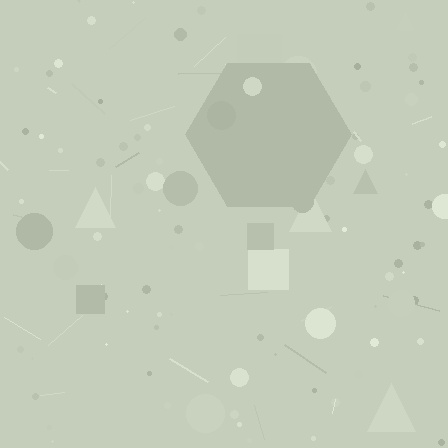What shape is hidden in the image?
A hexagon is hidden in the image.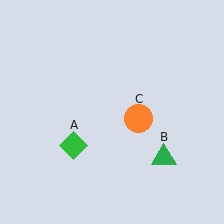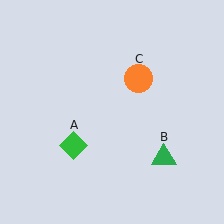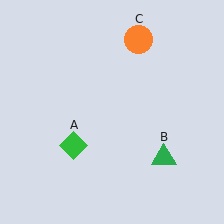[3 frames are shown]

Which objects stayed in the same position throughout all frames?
Green diamond (object A) and green triangle (object B) remained stationary.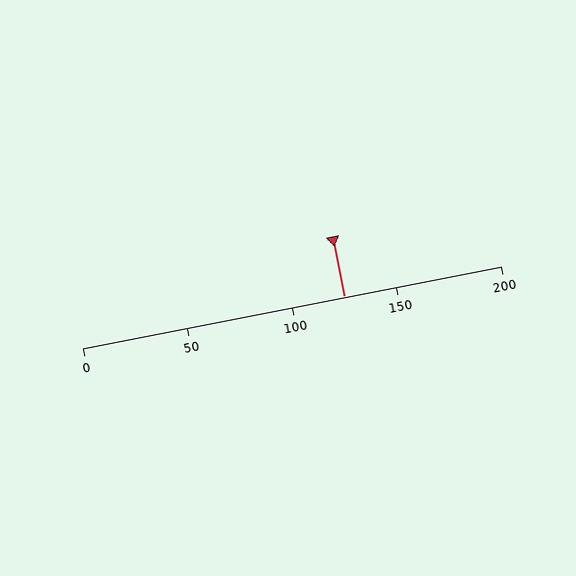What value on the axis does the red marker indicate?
The marker indicates approximately 125.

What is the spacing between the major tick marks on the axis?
The major ticks are spaced 50 apart.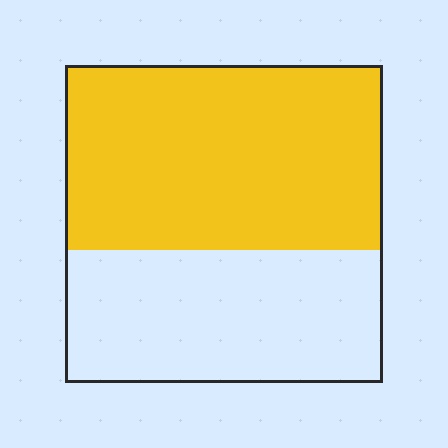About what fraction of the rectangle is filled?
About three fifths (3/5).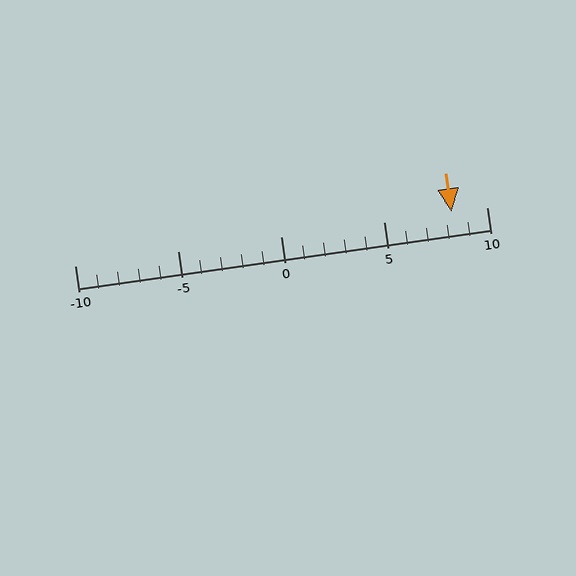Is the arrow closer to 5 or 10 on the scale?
The arrow is closer to 10.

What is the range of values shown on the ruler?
The ruler shows values from -10 to 10.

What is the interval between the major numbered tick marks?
The major tick marks are spaced 5 units apart.